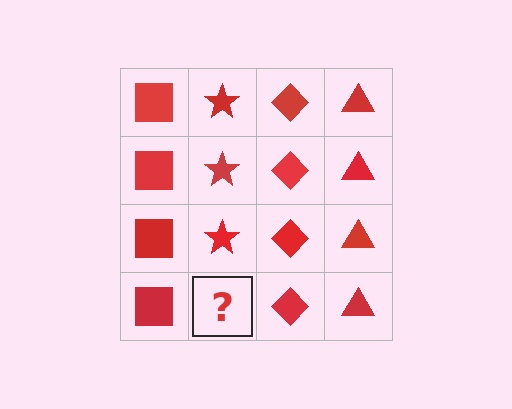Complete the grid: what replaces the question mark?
The question mark should be replaced with a red star.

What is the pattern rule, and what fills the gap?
The rule is that each column has a consistent shape. The gap should be filled with a red star.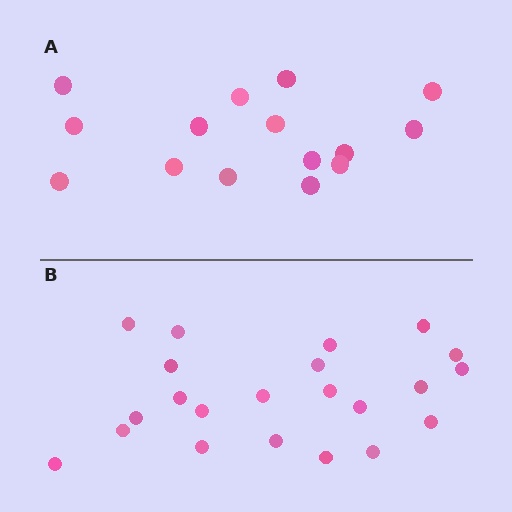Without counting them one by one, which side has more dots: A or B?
Region B (the bottom region) has more dots.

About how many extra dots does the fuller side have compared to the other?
Region B has roughly 8 or so more dots than region A.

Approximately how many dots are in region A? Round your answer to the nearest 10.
About 20 dots. (The exact count is 15, which rounds to 20.)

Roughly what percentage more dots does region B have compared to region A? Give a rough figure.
About 45% more.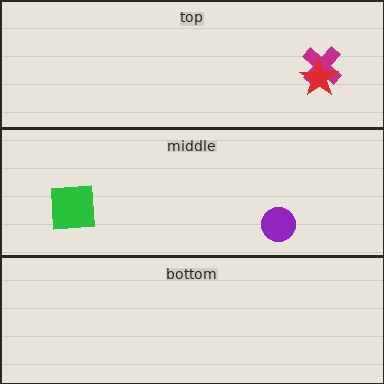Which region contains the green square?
The middle region.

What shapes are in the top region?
The magenta cross, the red star.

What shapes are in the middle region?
The green square, the purple circle.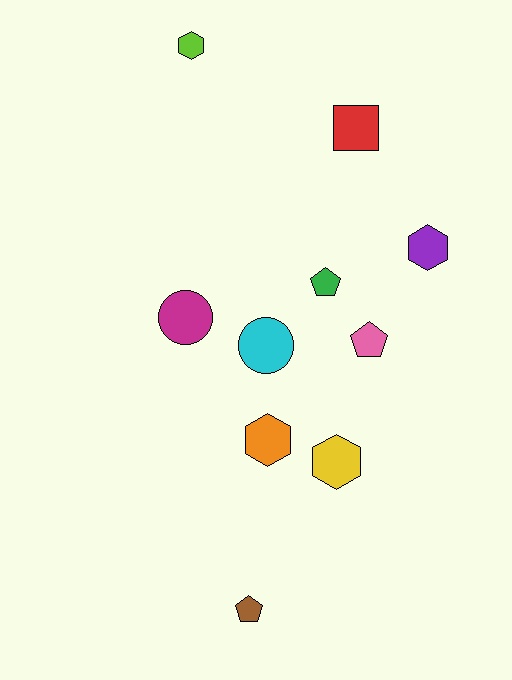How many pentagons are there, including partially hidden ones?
There are 3 pentagons.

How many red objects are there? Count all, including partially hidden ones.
There is 1 red object.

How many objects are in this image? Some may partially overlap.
There are 10 objects.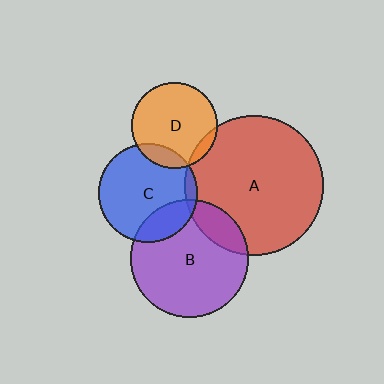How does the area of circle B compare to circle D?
Approximately 1.9 times.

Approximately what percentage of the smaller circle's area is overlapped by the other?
Approximately 15%.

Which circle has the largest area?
Circle A (red).